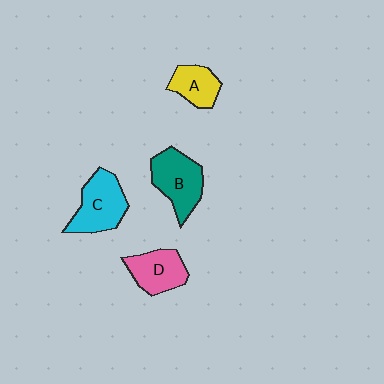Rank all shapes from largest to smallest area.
From largest to smallest: C (cyan), B (teal), D (pink), A (yellow).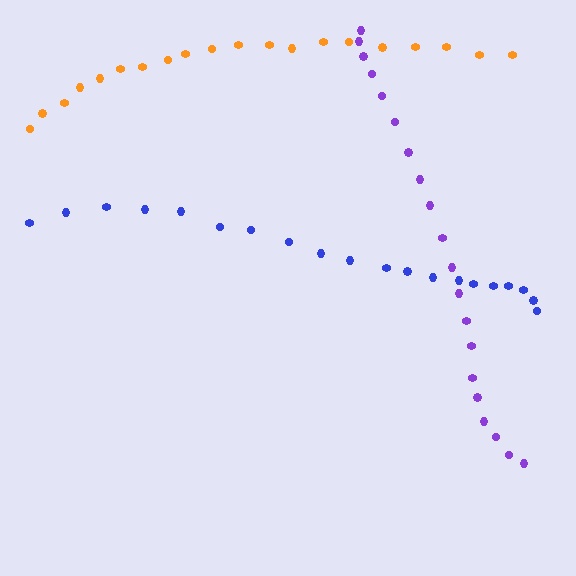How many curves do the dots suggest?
There are 3 distinct paths.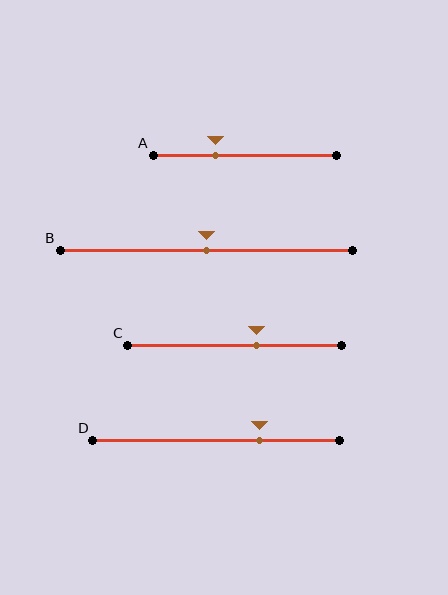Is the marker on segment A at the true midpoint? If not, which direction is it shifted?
No, the marker on segment A is shifted to the left by about 16% of the segment length.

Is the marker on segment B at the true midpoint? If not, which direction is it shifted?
Yes, the marker on segment B is at the true midpoint.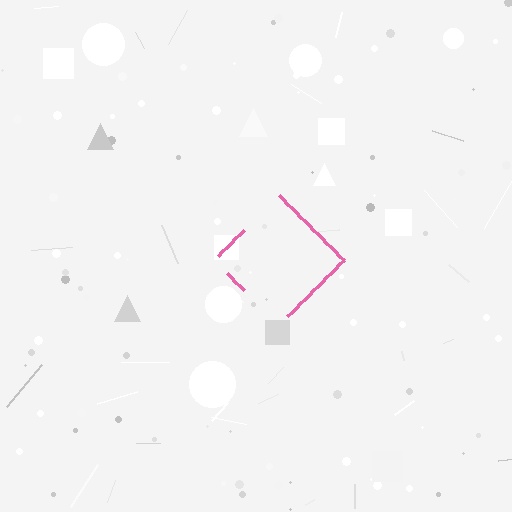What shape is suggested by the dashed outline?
The dashed outline suggests a diamond.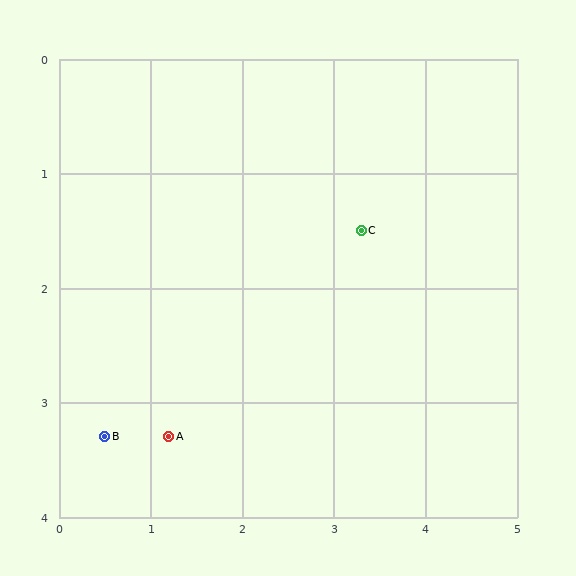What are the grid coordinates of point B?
Point B is at approximately (0.5, 3.3).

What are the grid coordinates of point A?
Point A is at approximately (1.2, 3.3).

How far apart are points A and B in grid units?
Points A and B are about 0.7 grid units apart.